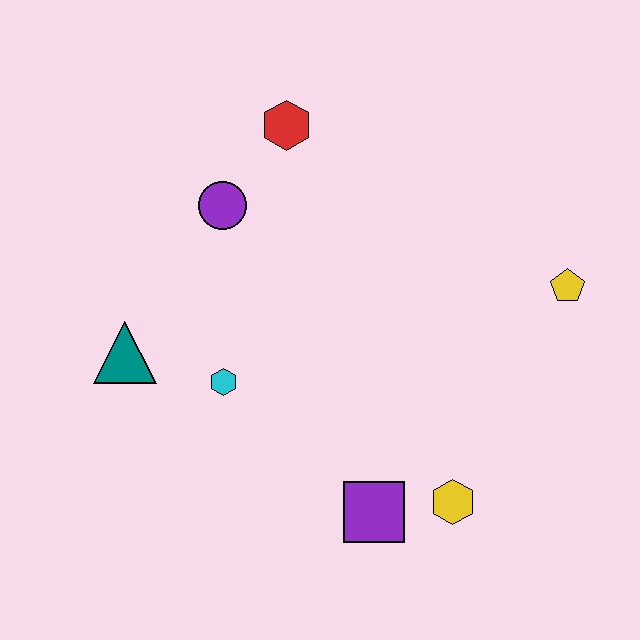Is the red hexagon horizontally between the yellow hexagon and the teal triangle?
Yes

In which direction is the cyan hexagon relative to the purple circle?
The cyan hexagon is below the purple circle.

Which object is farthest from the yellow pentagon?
The teal triangle is farthest from the yellow pentagon.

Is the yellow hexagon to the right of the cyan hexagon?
Yes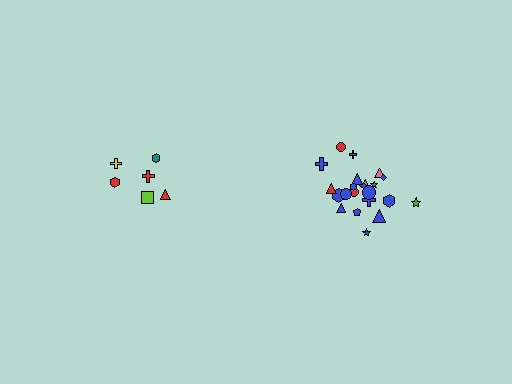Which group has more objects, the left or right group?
The right group.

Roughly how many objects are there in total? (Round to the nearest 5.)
Roughly 30 objects in total.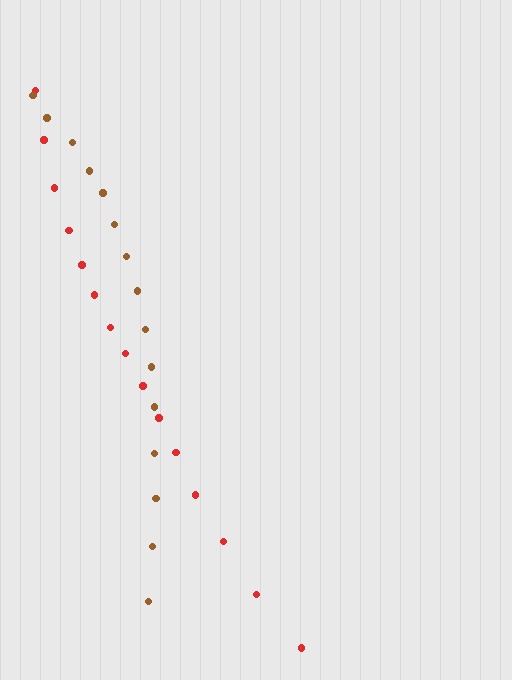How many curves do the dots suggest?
There are 2 distinct paths.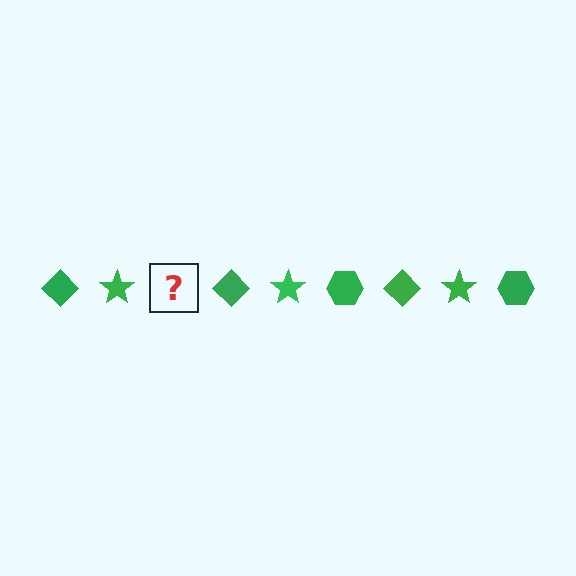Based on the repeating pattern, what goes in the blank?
The blank should be a green hexagon.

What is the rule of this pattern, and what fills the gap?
The rule is that the pattern cycles through diamond, star, hexagon shapes in green. The gap should be filled with a green hexagon.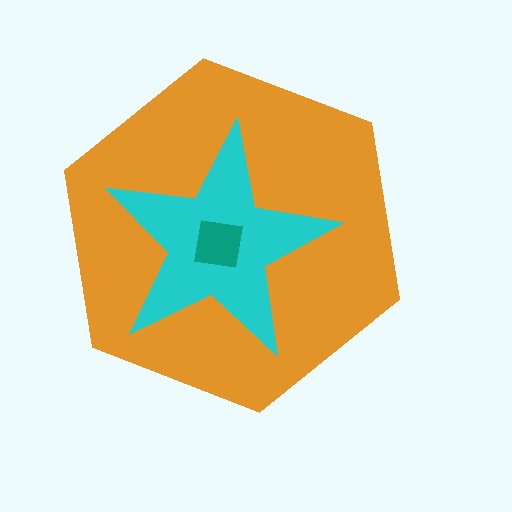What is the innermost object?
The teal square.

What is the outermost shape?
The orange hexagon.